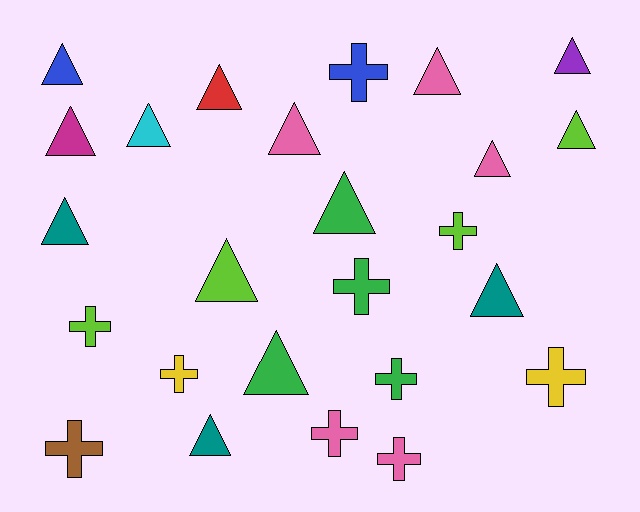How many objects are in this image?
There are 25 objects.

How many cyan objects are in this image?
There is 1 cyan object.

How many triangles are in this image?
There are 15 triangles.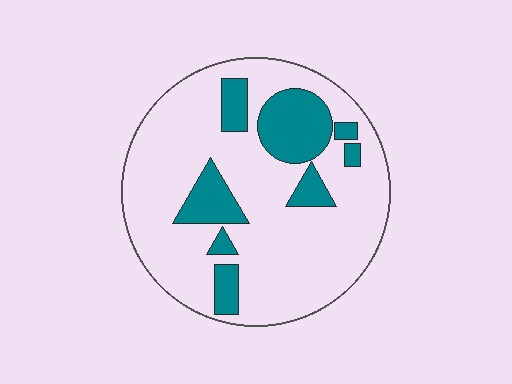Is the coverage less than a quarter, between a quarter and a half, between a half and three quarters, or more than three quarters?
Less than a quarter.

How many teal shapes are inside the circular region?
8.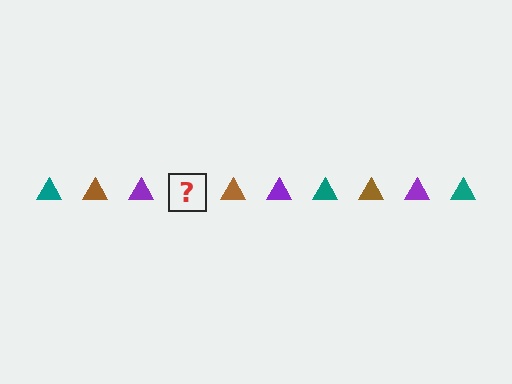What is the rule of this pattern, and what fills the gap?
The rule is that the pattern cycles through teal, brown, purple triangles. The gap should be filled with a teal triangle.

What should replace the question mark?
The question mark should be replaced with a teal triangle.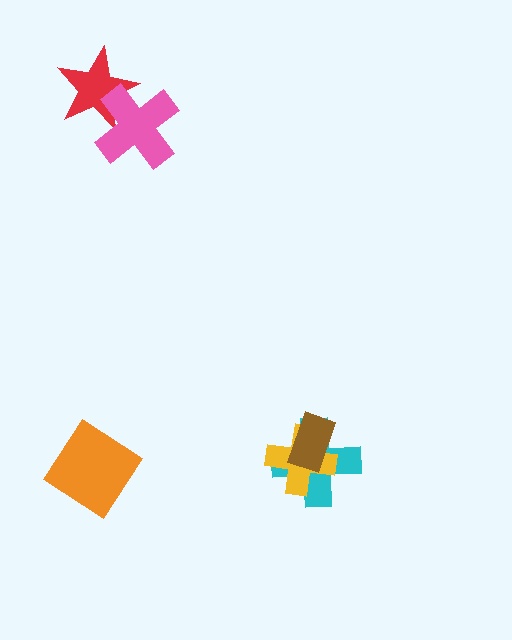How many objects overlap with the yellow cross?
2 objects overlap with the yellow cross.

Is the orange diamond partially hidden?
No, no other shape covers it.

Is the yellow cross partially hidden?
Yes, it is partially covered by another shape.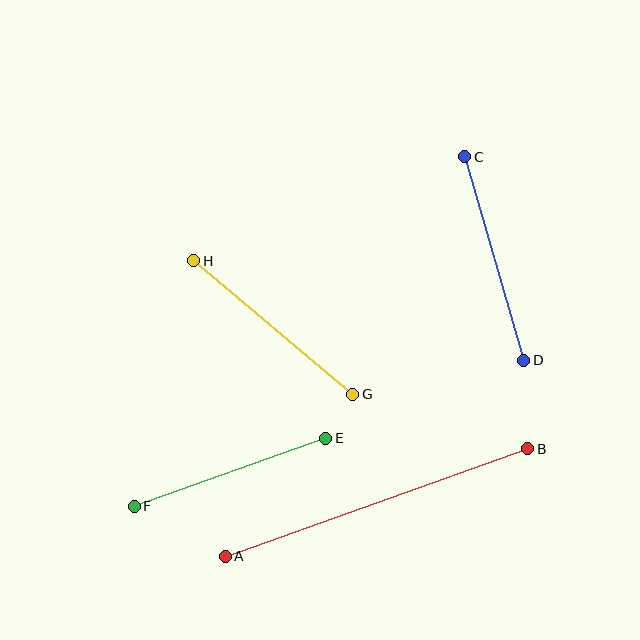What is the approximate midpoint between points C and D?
The midpoint is at approximately (494, 259) pixels.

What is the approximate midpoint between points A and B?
The midpoint is at approximately (376, 503) pixels.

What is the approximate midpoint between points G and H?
The midpoint is at approximately (273, 328) pixels.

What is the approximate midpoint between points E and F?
The midpoint is at approximately (230, 472) pixels.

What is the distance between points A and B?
The distance is approximately 321 pixels.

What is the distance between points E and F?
The distance is approximately 203 pixels.